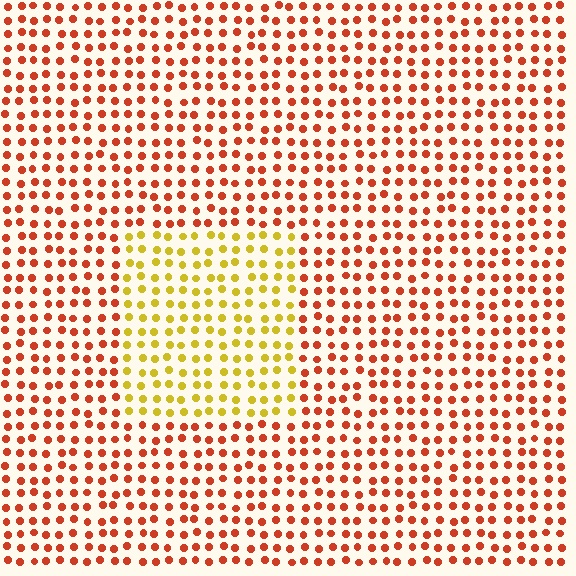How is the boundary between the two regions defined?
The boundary is defined purely by a slight shift in hue (about 46 degrees). Spacing, size, and orientation are identical on both sides.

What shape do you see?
I see a rectangle.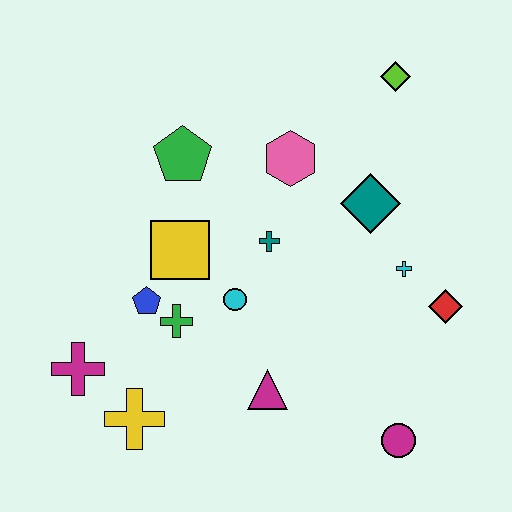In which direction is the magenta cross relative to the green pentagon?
The magenta cross is below the green pentagon.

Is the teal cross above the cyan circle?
Yes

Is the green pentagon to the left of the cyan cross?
Yes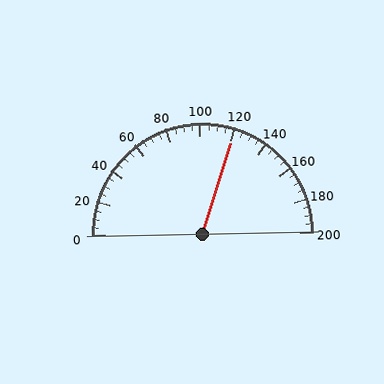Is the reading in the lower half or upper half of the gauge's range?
The reading is in the upper half of the range (0 to 200).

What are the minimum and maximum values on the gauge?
The gauge ranges from 0 to 200.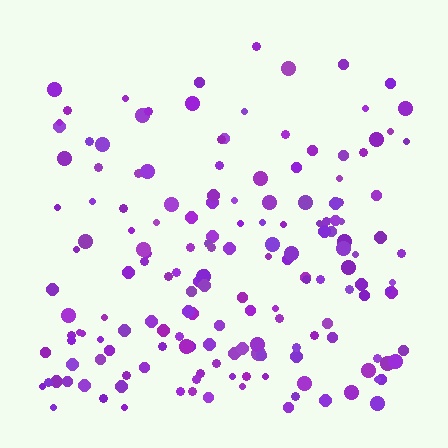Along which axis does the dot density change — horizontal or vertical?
Vertical.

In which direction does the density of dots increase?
From top to bottom, with the bottom side densest.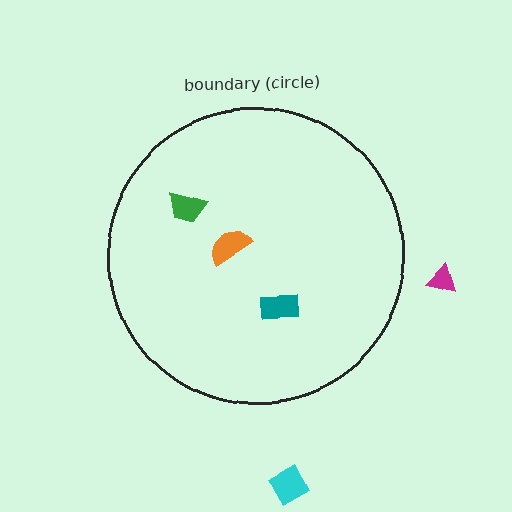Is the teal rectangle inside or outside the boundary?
Inside.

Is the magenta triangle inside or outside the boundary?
Outside.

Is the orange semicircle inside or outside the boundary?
Inside.